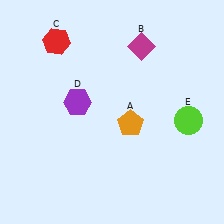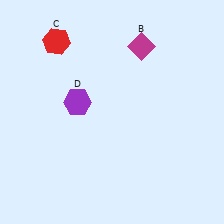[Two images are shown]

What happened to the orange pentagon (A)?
The orange pentagon (A) was removed in Image 2. It was in the bottom-right area of Image 1.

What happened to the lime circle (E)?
The lime circle (E) was removed in Image 2. It was in the bottom-right area of Image 1.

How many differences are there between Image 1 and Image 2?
There are 2 differences between the two images.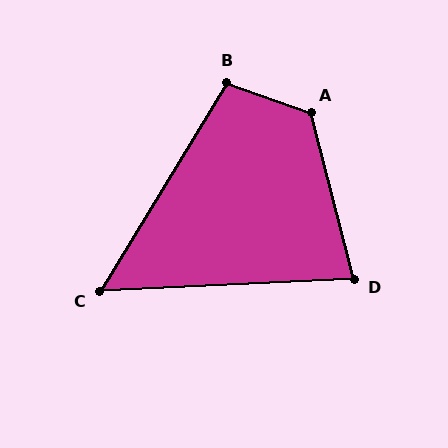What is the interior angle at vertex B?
Approximately 102 degrees (obtuse).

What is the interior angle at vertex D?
Approximately 78 degrees (acute).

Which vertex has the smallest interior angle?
C, at approximately 56 degrees.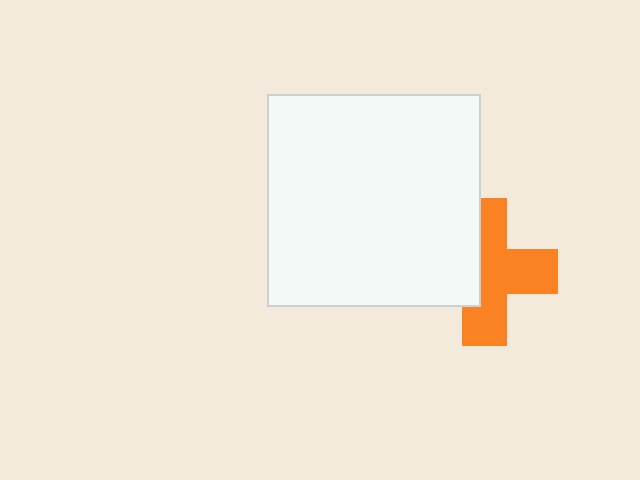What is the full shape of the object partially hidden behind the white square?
The partially hidden object is an orange cross.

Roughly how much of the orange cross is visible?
About half of it is visible (roughly 60%).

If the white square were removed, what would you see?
You would see the complete orange cross.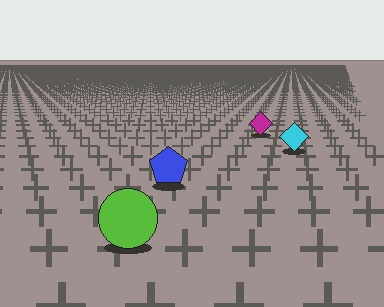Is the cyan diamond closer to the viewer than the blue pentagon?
No. The blue pentagon is closer — you can tell from the texture gradient: the ground texture is coarser near it.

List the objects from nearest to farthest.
From nearest to farthest: the lime circle, the blue pentagon, the cyan diamond, the magenta diamond.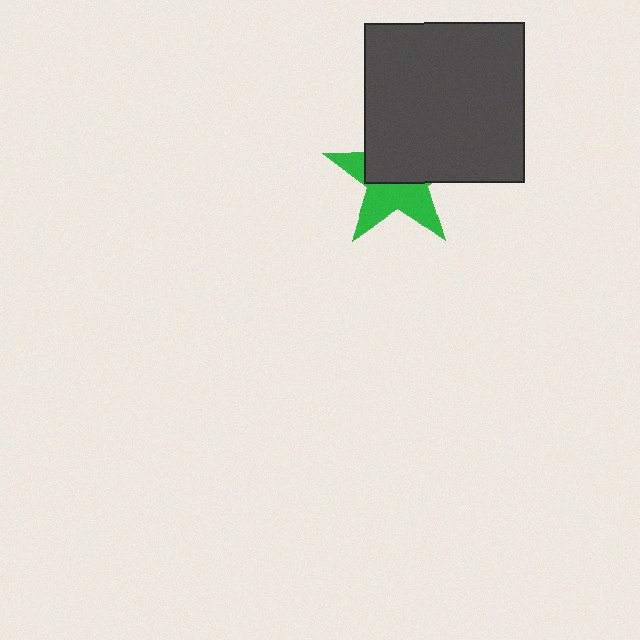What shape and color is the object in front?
The object in front is a dark gray square.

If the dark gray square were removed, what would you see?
You would see the complete green star.